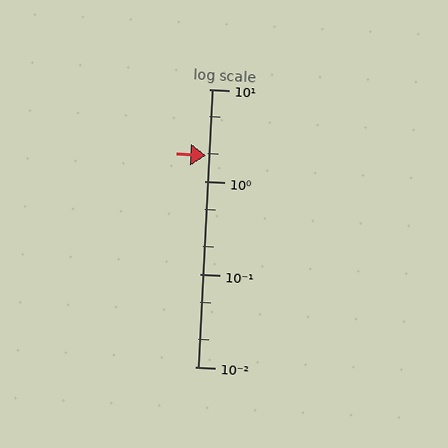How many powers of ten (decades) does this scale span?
The scale spans 3 decades, from 0.01 to 10.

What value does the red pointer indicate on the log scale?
The pointer indicates approximately 1.9.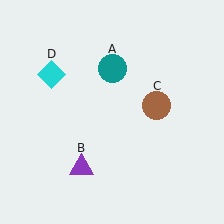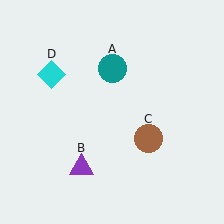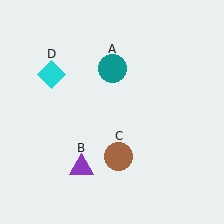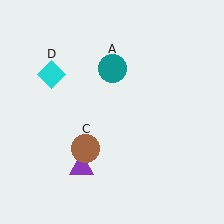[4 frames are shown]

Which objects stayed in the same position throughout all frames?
Teal circle (object A) and purple triangle (object B) and cyan diamond (object D) remained stationary.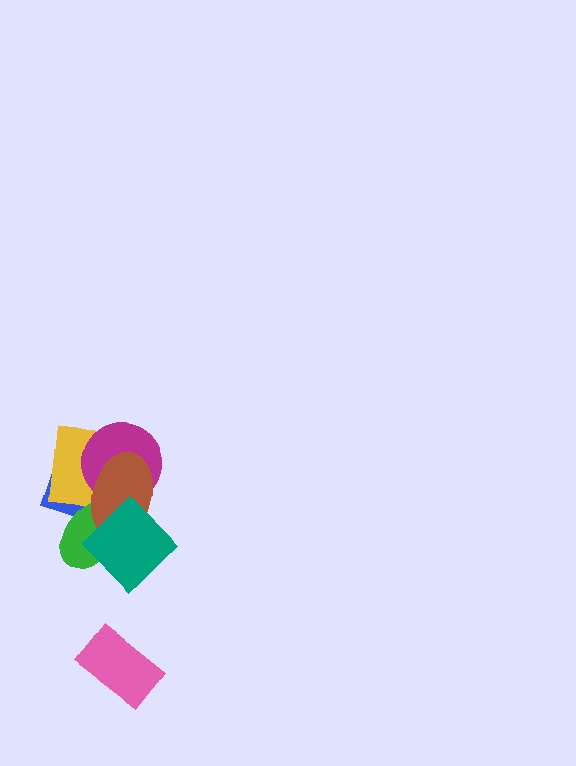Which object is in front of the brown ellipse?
The teal diamond is in front of the brown ellipse.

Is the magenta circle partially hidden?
Yes, it is partially covered by another shape.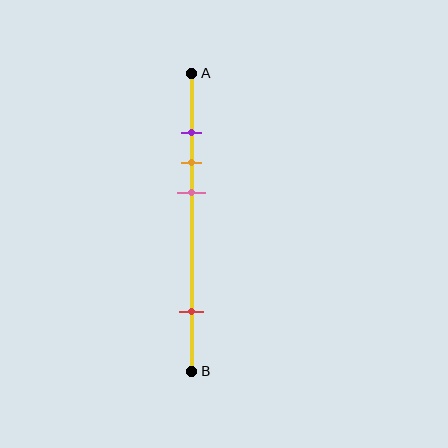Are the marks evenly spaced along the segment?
No, the marks are not evenly spaced.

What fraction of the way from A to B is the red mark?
The red mark is approximately 80% (0.8) of the way from A to B.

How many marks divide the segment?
There are 4 marks dividing the segment.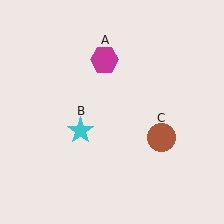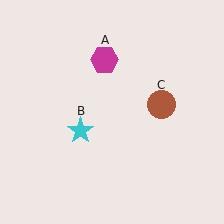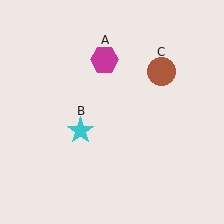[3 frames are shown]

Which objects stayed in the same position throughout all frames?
Magenta hexagon (object A) and cyan star (object B) remained stationary.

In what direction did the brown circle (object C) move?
The brown circle (object C) moved up.